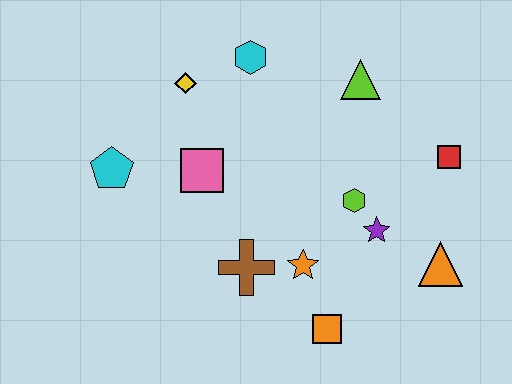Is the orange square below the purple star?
Yes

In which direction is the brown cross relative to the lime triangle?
The brown cross is below the lime triangle.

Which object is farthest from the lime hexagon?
The cyan pentagon is farthest from the lime hexagon.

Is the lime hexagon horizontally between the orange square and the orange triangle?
Yes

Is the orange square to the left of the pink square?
No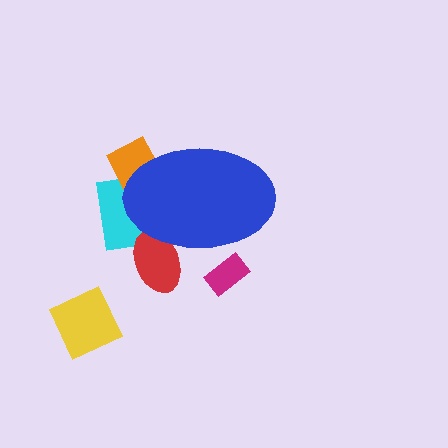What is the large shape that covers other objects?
A blue ellipse.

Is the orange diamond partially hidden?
Yes, the orange diamond is partially hidden behind the blue ellipse.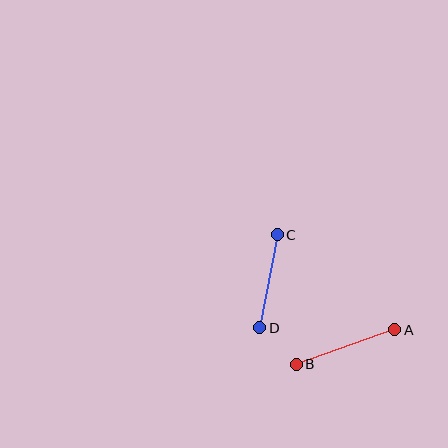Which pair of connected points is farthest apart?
Points A and B are farthest apart.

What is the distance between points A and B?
The distance is approximately 105 pixels.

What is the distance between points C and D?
The distance is approximately 95 pixels.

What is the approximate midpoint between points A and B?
The midpoint is at approximately (346, 347) pixels.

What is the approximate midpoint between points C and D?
The midpoint is at approximately (268, 281) pixels.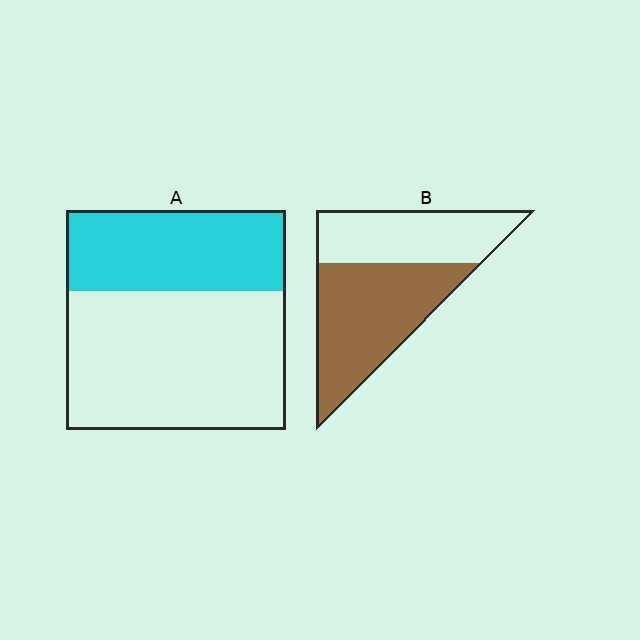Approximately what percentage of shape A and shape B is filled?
A is approximately 35% and B is approximately 60%.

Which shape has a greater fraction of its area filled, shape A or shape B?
Shape B.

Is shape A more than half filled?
No.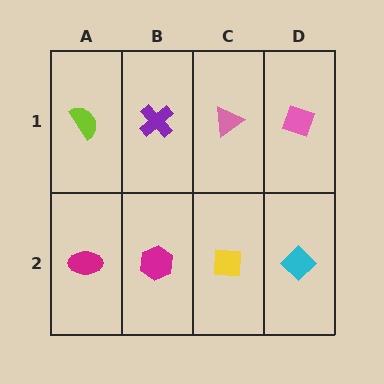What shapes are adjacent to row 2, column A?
A lime semicircle (row 1, column A), a magenta hexagon (row 2, column B).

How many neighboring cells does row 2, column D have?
2.